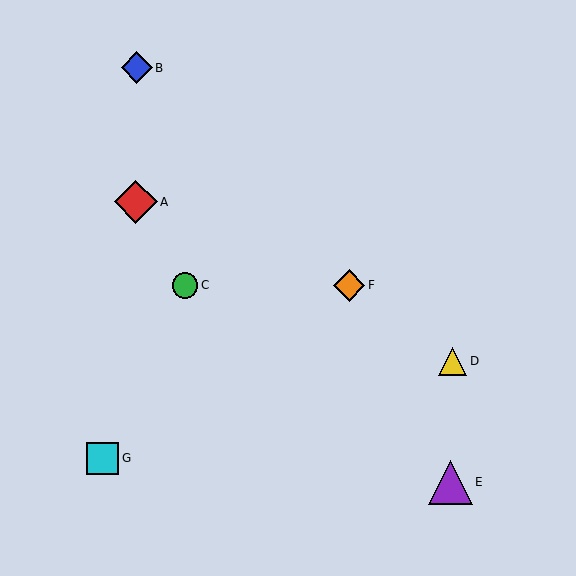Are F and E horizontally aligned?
No, F is at y≈285 and E is at y≈482.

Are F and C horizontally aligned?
Yes, both are at y≈285.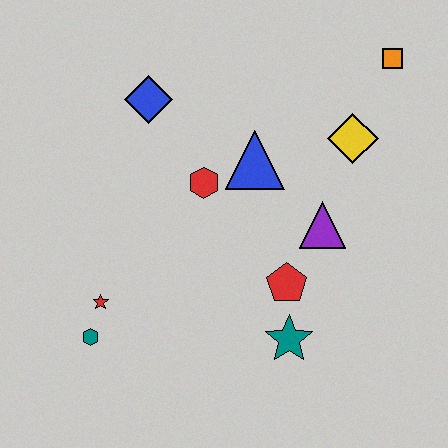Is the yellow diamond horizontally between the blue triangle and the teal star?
No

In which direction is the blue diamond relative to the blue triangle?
The blue diamond is to the left of the blue triangle.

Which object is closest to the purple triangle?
The red pentagon is closest to the purple triangle.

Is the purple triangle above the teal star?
Yes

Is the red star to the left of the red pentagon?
Yes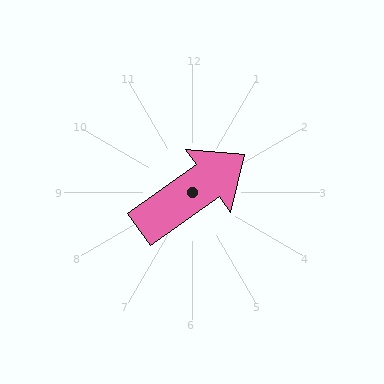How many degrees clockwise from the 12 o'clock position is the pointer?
Approximately 55 degrees.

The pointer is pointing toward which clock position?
Roughly 2 o'clock.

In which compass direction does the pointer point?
Northeast.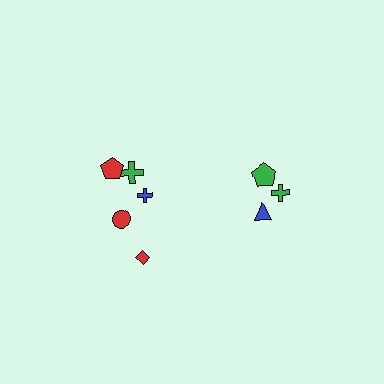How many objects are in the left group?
There are 5 objects.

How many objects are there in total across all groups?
There are 8 objects.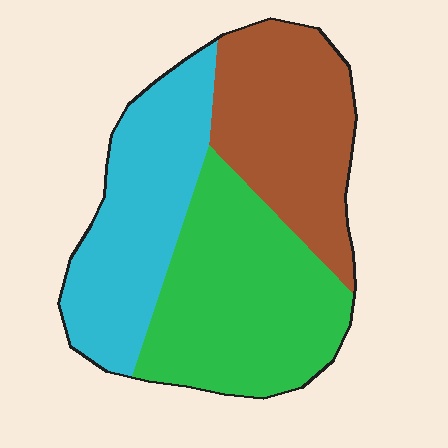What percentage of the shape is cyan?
Cyan takes up about one third (1/3) of the shape.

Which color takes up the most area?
Green, at roughly 40%.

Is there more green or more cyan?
Green.